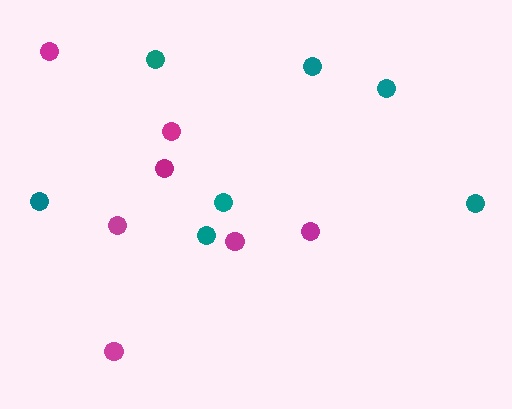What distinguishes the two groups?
There are 2 groups: one group of magenta circles (7) and one group of teal circles (7).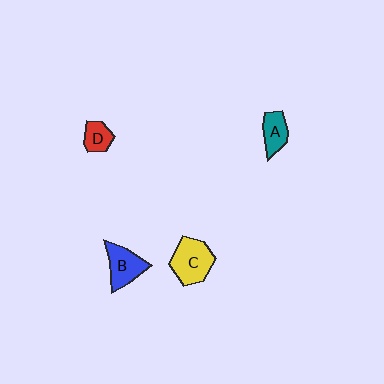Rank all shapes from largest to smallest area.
From largest to smallest: C (yellow), B (blue), A (teal), D (red).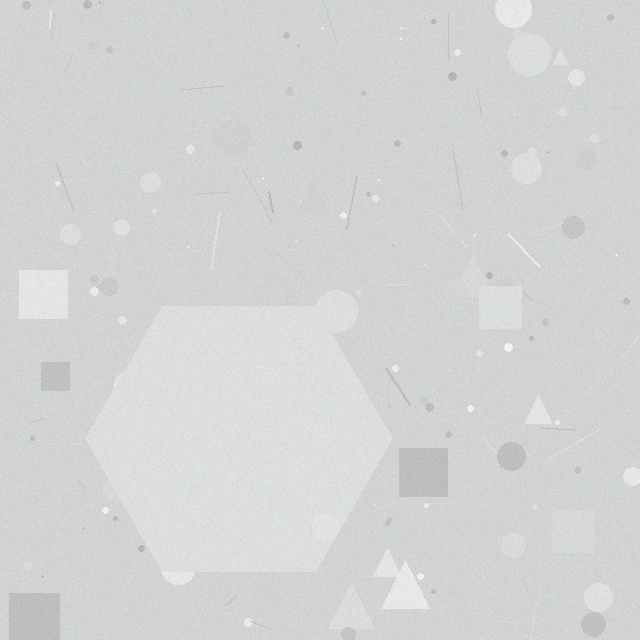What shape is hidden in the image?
A hexagon is hidden in the image.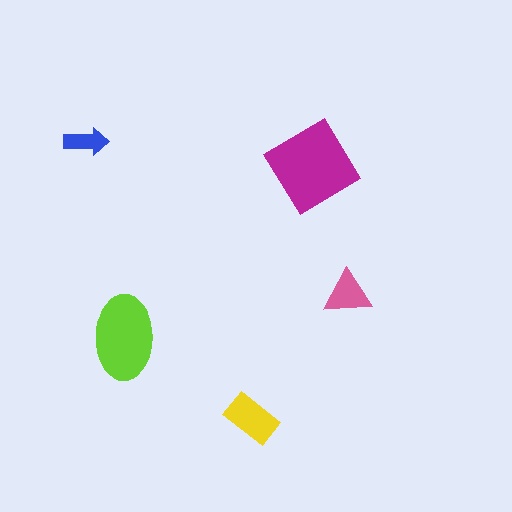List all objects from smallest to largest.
The blue arrow, the pink triangle, the yellow rectangle, the lime ellipse, the magenta diamond.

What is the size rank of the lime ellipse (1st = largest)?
2nd.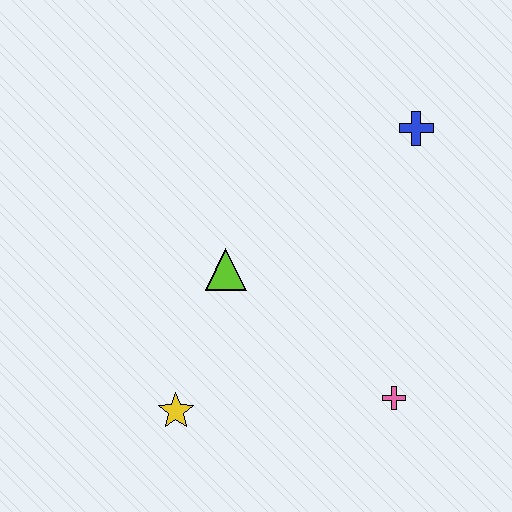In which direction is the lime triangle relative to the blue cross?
The lime triangle is to the left of the blue cross.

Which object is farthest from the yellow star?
The blue cross is farthest from the yellow star.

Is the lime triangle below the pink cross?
No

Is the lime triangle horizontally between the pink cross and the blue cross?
No